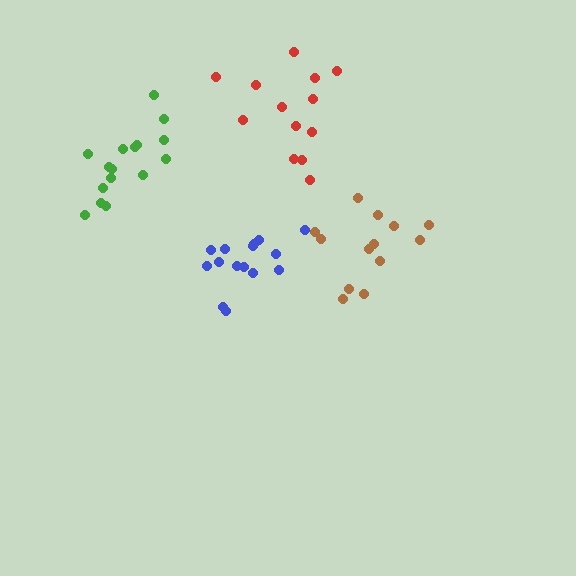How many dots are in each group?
Group 1: 13 dots, Group 2: 15 dots, Group 3: 16 dots, Group 4: 13 dots (57 total).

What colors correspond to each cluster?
The clusters are colored: brown, blue, green, red.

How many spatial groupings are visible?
There are 4 spatial groupings.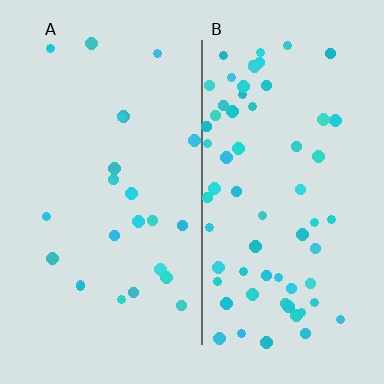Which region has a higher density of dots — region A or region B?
B (the right).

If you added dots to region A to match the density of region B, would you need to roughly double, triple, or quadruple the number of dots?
Approximately triple.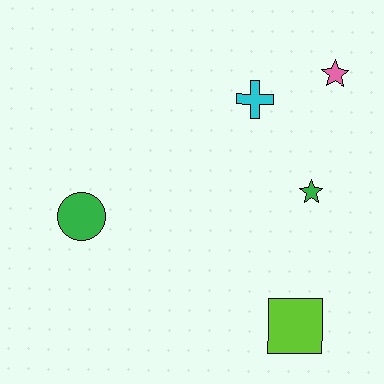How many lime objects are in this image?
There is 1 lime object.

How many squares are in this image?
There is 1 square.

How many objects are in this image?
There are 5 objects.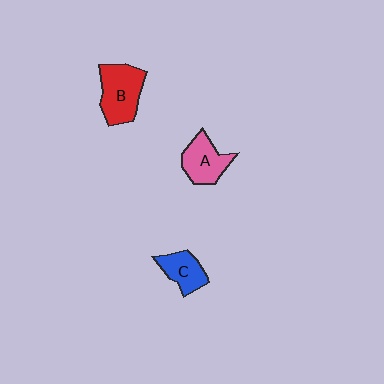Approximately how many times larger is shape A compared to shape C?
Approximately 1.2 times.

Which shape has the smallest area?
Shape C (blue).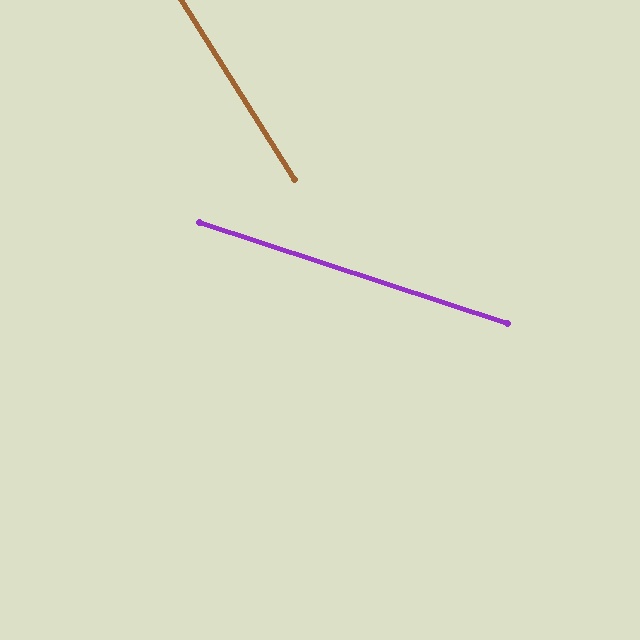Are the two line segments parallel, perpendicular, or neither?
Neither parallel nor perpendicular — they differ by about 40°.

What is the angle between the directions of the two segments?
Approximately 40 degrees.